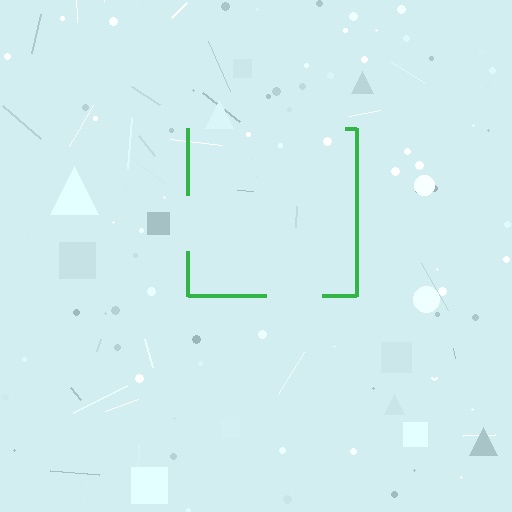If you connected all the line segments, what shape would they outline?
They would outline a square.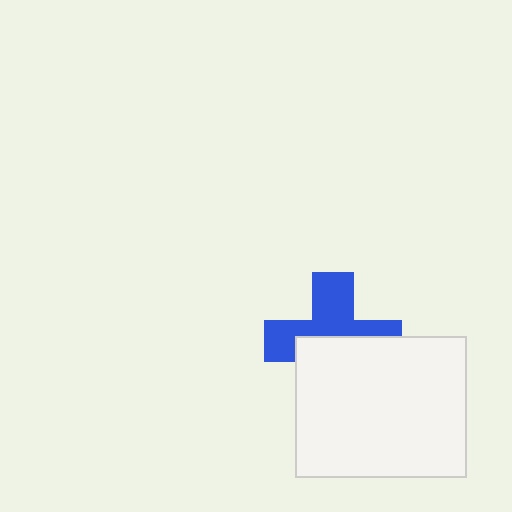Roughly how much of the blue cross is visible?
About half of it is visible (roughly 51%).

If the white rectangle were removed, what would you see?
You would see the complete blue cross.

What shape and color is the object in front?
The object in front is a white rectangle.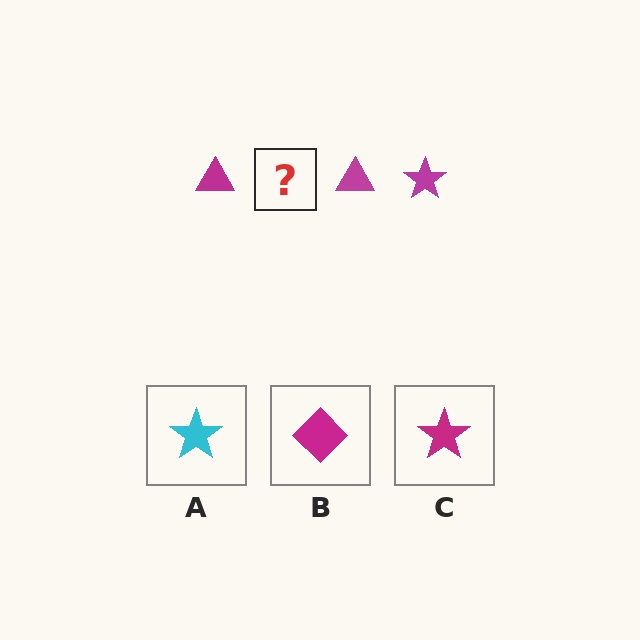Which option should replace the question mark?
Option C.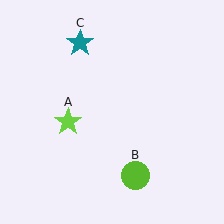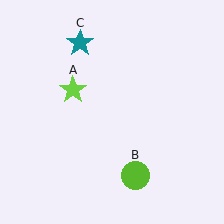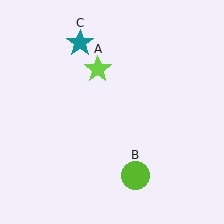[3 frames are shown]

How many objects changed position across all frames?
1 object changed position: lime star (object A).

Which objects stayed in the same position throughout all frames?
Lime circle (object B) and teal star (object C) remained stationary.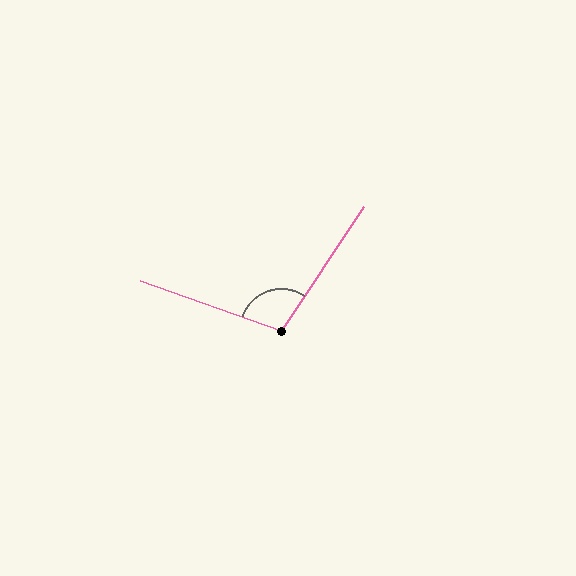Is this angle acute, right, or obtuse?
It is obtuse.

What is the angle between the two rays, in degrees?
Approximately 104 degrees.